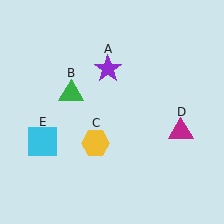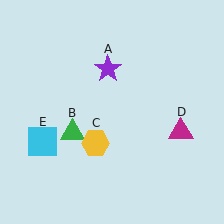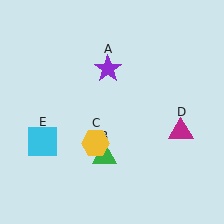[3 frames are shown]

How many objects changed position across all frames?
1 object changed position: green triangle (object B).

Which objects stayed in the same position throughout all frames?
Purple star (object A) and yellow hexagon (object C) and magenta triangle (object D) and cyan square (object E) remained stationary.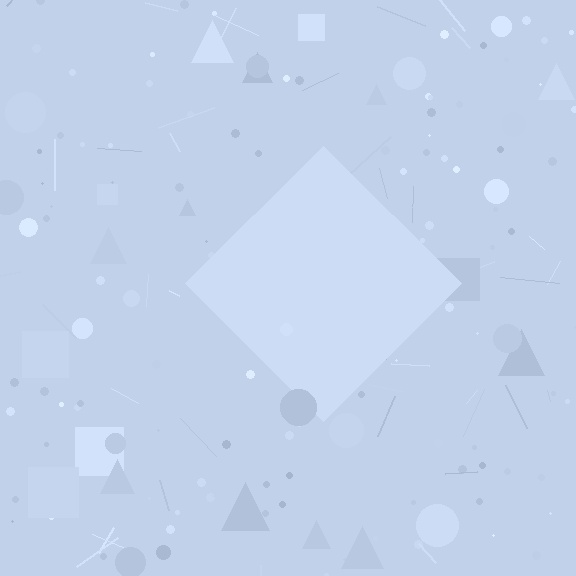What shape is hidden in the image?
A diamond is hidden in the image.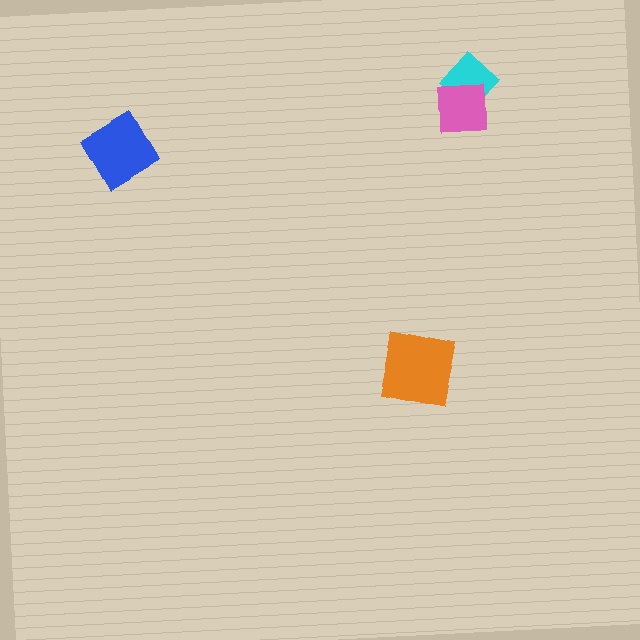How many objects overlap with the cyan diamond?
1 object overlaps with the cyan diamond.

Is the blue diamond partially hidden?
No, no other shape covers it.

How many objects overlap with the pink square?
1 object overlaps with the pink square.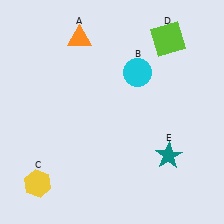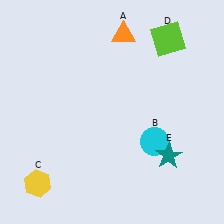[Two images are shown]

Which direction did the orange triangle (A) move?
The orange triangle (A) moved right.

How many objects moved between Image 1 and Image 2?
2 objects moved between the two images.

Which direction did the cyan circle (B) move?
The cyan circle (B) moved down.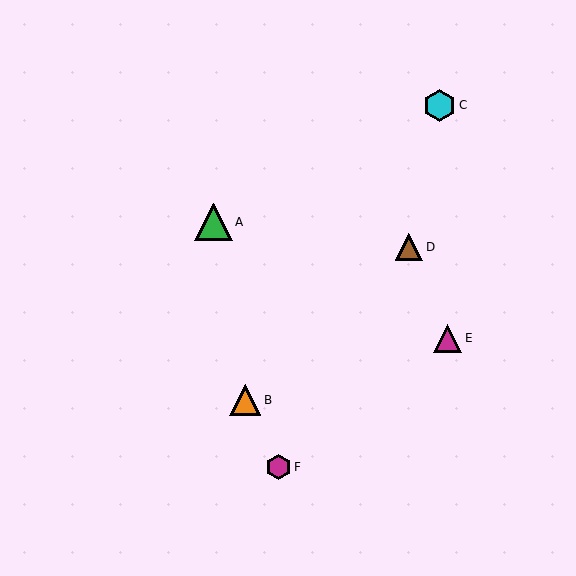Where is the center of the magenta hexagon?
The center of the magenta hexagon is at (279, 467).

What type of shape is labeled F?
Shape F is a magenta hexagon.